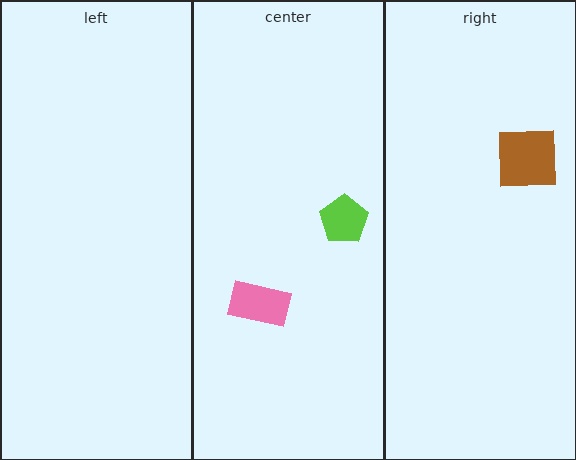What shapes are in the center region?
The pink rectangle, the lime pentagon.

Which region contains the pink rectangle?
The center region.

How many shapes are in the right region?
1.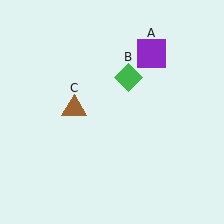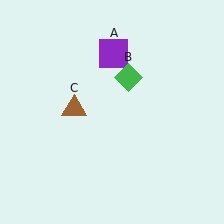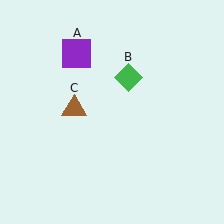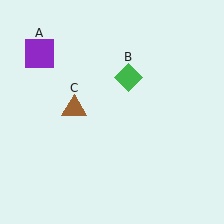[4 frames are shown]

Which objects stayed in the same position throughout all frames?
Green diamond (object B) and brown triangle (object C) remained stationary.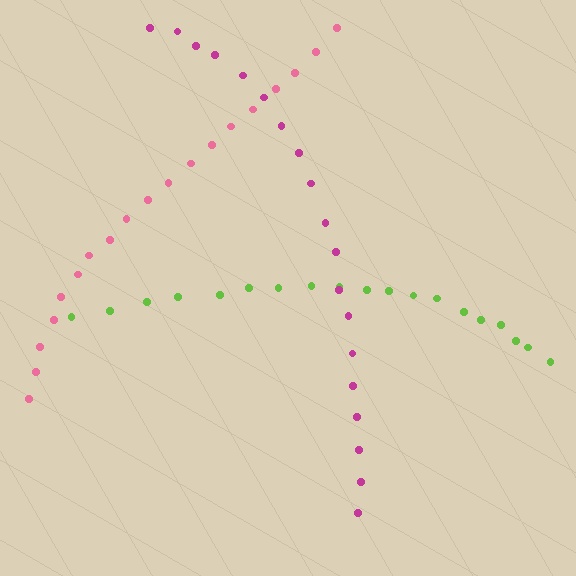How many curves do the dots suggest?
There are 3 distinct paths.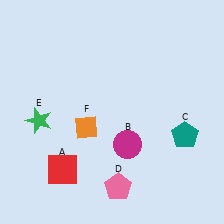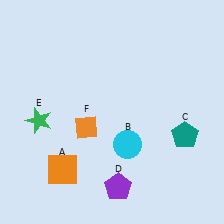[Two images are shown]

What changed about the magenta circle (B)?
In Image 1, B is magenta. In Image 2, it changed to cyan.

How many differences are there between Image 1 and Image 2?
There are 3 differences between the two images.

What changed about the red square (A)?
In Image 1, A is red. In Image 2, it changed to orange.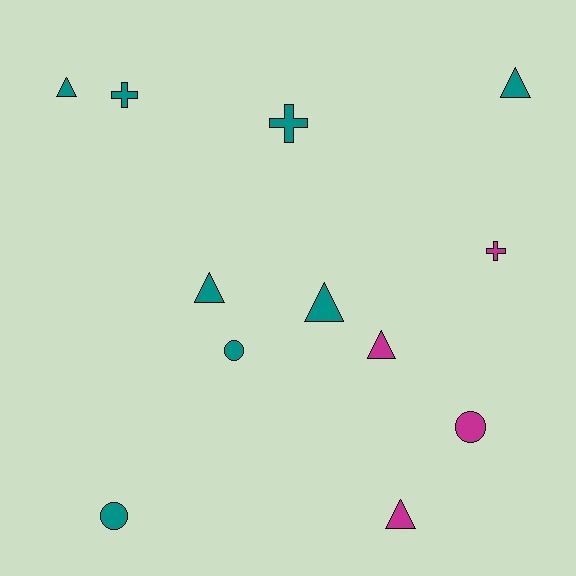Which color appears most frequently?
Teal, with 8 objects.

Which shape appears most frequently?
Triangle, with 6 objects.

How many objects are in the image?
There are 12 objects.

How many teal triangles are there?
There are 4 teal triangles.